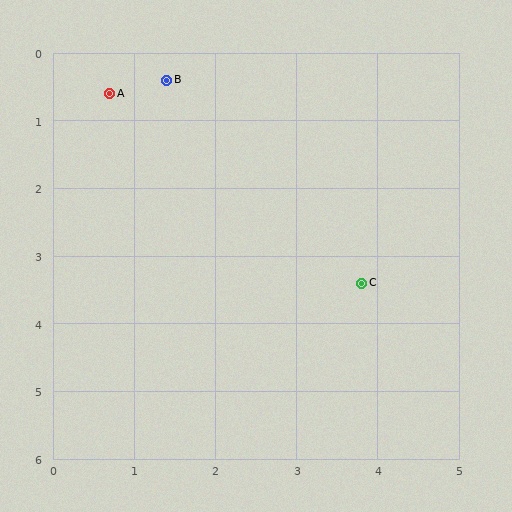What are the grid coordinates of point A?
Point A is at approximately (0.7, 0.6).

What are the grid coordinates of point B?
Point B is at approximately (1.4, 0.4).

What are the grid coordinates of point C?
Point C is at approximately (3.8, 3.4).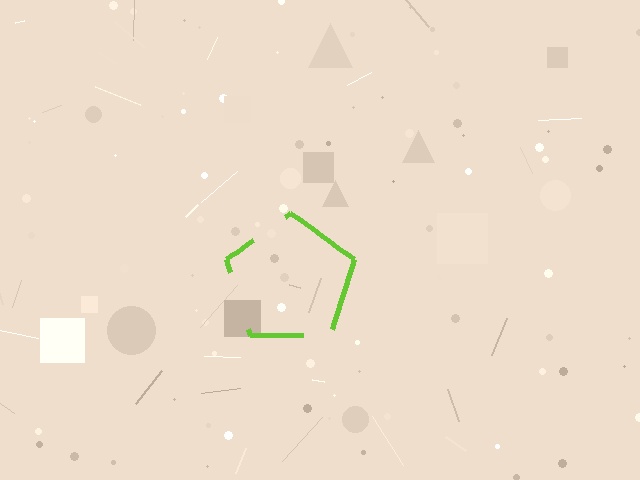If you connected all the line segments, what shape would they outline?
They would outline a pentagon.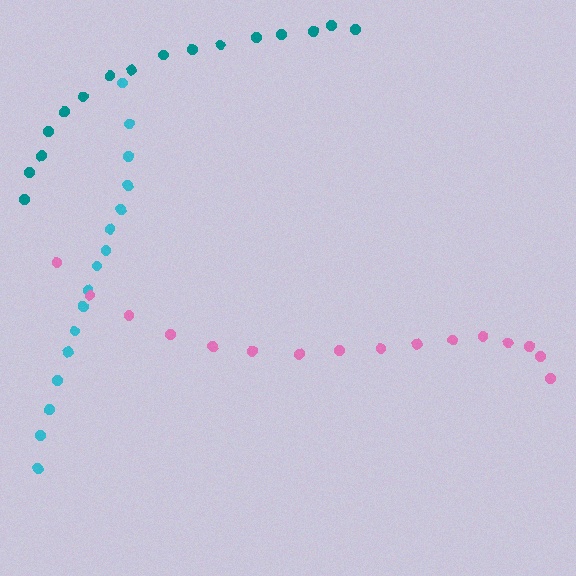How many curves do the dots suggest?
There are 3 distinct paths.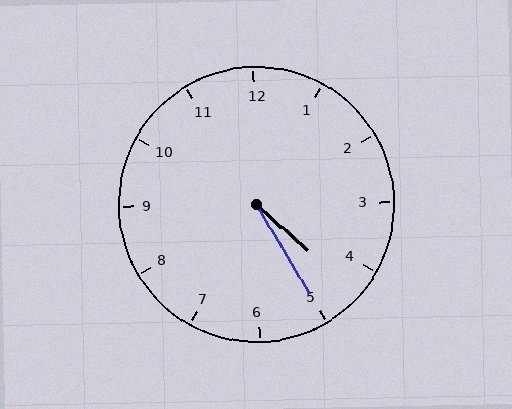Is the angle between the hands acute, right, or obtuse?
It is acute.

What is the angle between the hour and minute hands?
Approximately 18 degrees.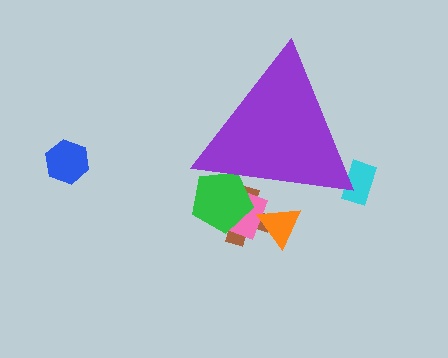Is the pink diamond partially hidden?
Yes, the pink diamond is partially hidden behind the purple triangle.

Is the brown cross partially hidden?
Yes, the brown cross is partially hidden behind the purple triangle.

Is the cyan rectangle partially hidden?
Yes, the cyan rectangle is partially hidden behind the purple triangle.